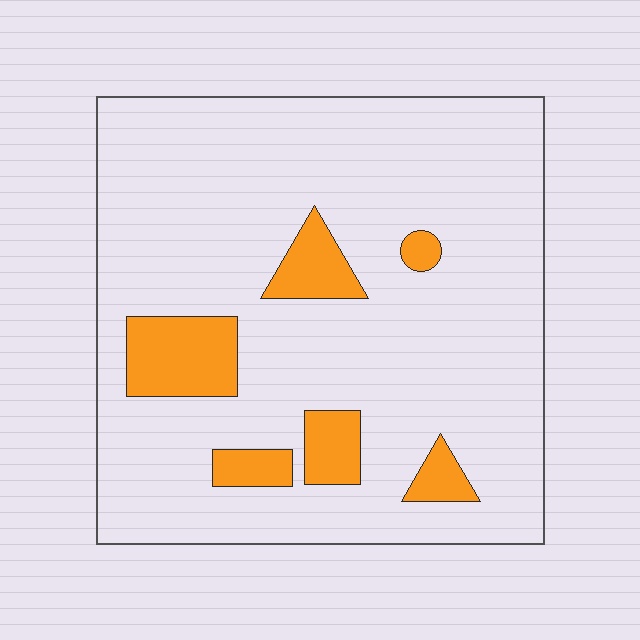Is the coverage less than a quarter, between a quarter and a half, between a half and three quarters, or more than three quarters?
Less than a quarter.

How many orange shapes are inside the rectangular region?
6.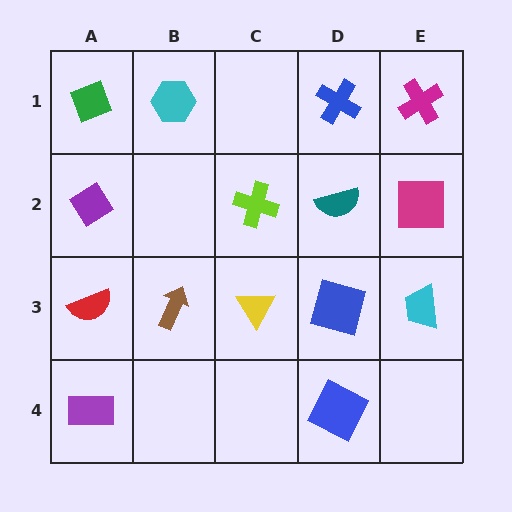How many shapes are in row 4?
2 shapes.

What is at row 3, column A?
A red semicircle.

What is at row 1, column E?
A magenta cross.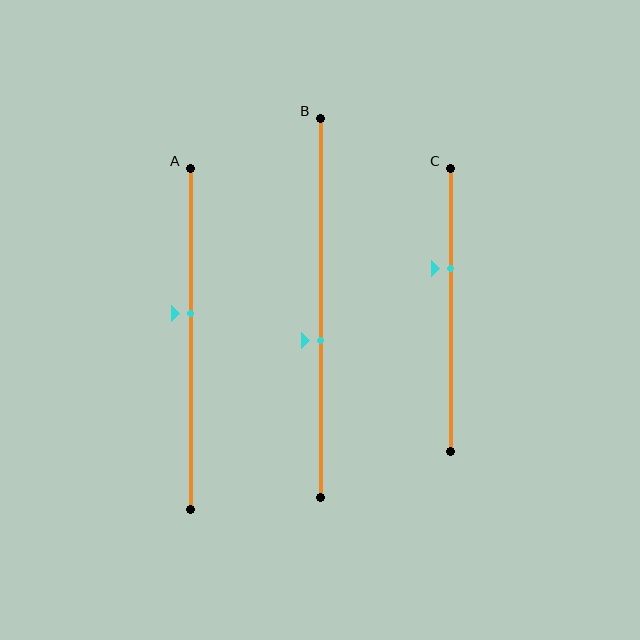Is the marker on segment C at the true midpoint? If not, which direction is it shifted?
No, the marker on segment C is shifted upward by about 14% of the segment length.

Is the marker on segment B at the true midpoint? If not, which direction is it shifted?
No, the marker on segment B is shifted downward by about 9% of the segment length.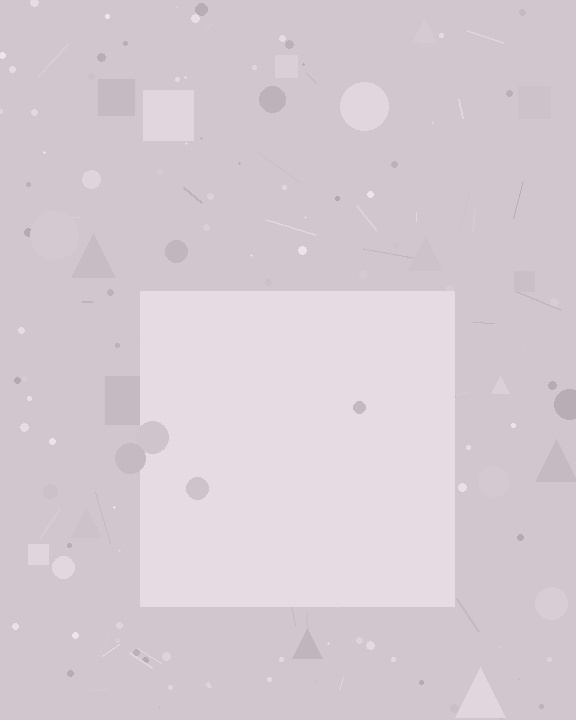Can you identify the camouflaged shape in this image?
The camouflaged shape is a square.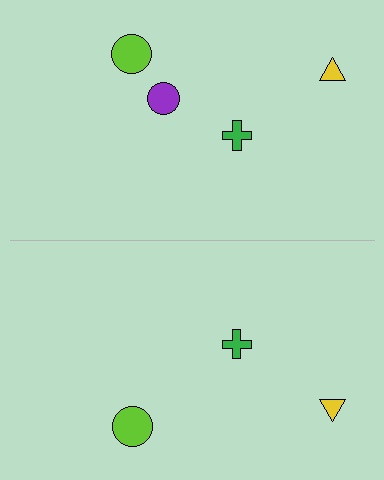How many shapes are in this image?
There are 7 shapes in this image.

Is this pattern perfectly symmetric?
No, the pattern is not perfectly symmetric. A purple circle is missing from the bottom side.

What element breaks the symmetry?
A purple circle is missing from the bottom side.